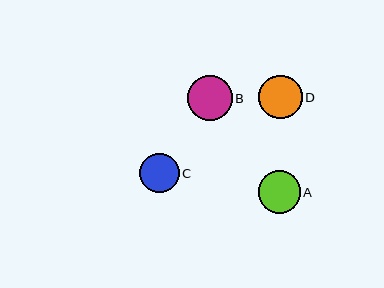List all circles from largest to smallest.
From largest to smallest: B, D, A, C.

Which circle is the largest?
Circle B is the largest with a size of approximately 44 pixels.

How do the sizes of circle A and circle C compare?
Circle A and circle C are approximately the same size.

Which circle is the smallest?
Circle C is the smallest with a size of approximately 40 pixels.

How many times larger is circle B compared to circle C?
Circle B is approximately 1.1 times the size of circle C.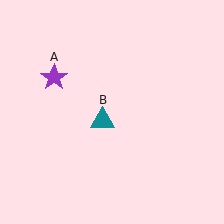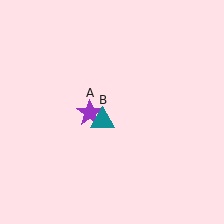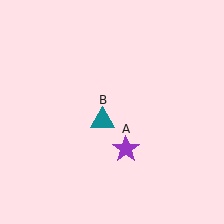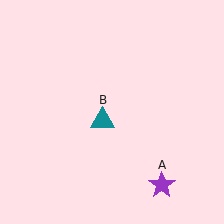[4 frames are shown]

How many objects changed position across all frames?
1 object changed position: purple star (object A).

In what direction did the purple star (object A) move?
The purple star (object A) moved down and to the right.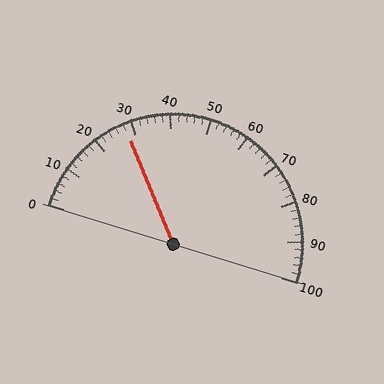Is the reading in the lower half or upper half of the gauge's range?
The reading is in the lower half of the range (0 to 100).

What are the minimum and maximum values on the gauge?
The gauge ranges from 0 to 100.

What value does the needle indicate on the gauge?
The needle indicates approximately 28.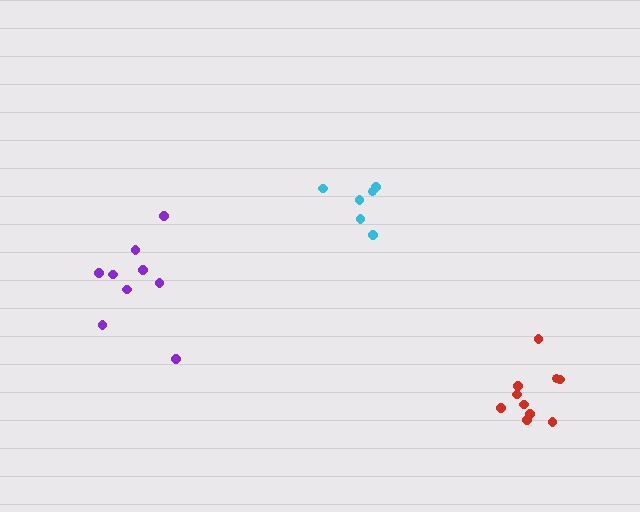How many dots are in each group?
Group 1: 6 dots, Group 2: 9 dots, Group 3: 10 dots (25 total).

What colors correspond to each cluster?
The clusters are colored: cyan, purple, red.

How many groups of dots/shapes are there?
There are 3 groups.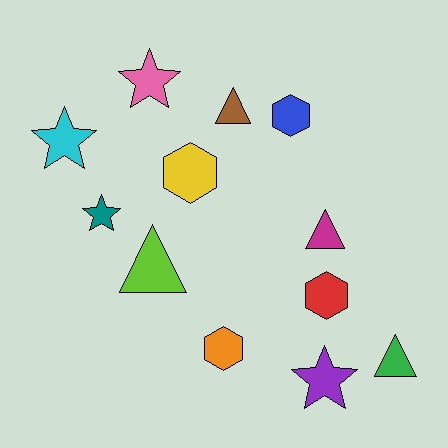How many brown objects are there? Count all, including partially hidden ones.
There is 1 brown object.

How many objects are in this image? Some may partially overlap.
There are 12 objects.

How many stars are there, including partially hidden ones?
There are 4 stars.